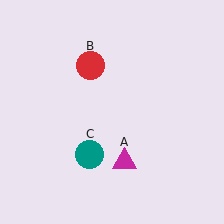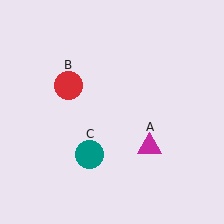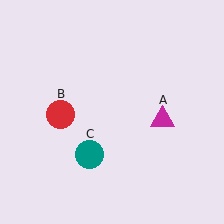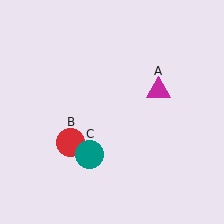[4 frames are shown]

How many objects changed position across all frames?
2 objects changed position: magenta triangle (object A), red circle (object B).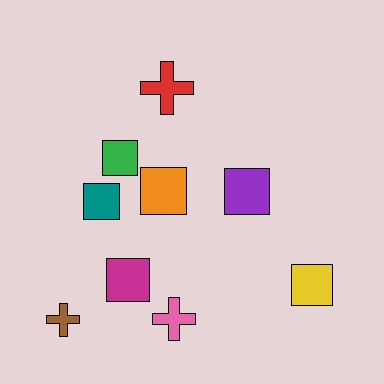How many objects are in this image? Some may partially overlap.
There are 9 objects.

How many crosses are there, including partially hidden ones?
There are 3 crosses.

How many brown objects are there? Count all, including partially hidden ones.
There is 1 brown object.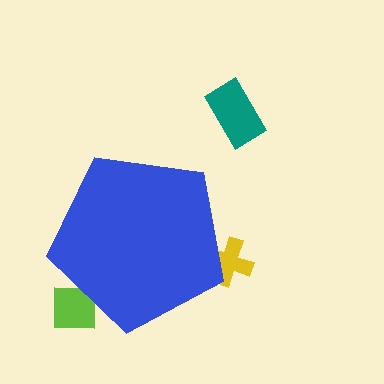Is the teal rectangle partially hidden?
No, the teal rectangle is fully visible.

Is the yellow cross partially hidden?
Yes, the yellow cross is partially hidden behind the blue pentagon.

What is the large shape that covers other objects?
A blue pentagon.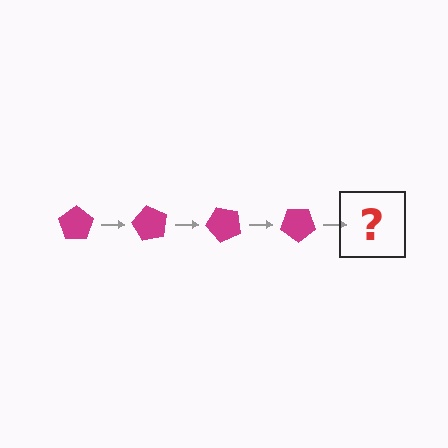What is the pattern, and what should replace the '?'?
The pattern is that the pentagon rotates 60 degrees each step. The '?' should be a magenta pentagon rotated 240 degrees.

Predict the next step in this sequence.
The next step is a magenta pentagon rotated 240 degrees.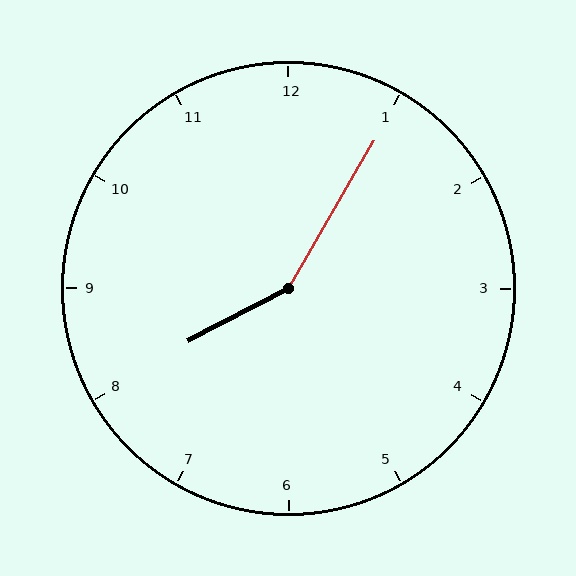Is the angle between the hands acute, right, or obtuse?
It is obtuse.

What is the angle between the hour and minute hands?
Approximately 148 degrees.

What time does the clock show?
8:05.